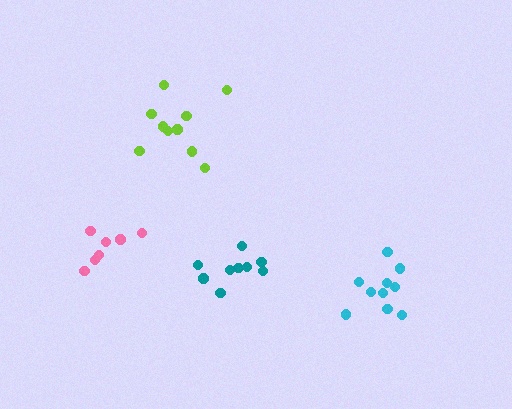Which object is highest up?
The lime cluster is topmost.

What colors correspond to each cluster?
The clusters are colored: teal, pink, lime, cyan.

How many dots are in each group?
Group 1: 9 dots, Group 2: 7 dots, Group 3: 10 dots, Group 4: 10 dots (36 total).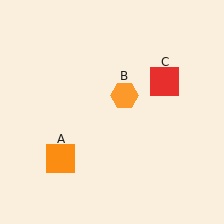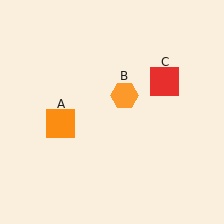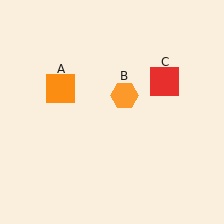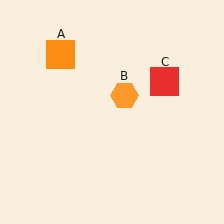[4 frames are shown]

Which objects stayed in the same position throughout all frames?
Orange hexagon (object B) and red square (object C) remained stationary.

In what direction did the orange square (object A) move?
The orange square (object A) moved up.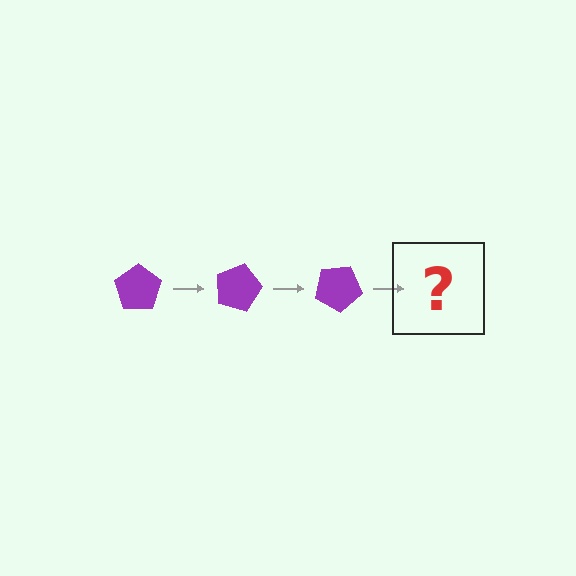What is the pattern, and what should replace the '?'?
The pattern is that the pentagon rotates 15 degrees each step. The '?' should be a purple pentagon rotated 45 degrees.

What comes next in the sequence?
The next element should be a purple pentagon rotated 45 degrees.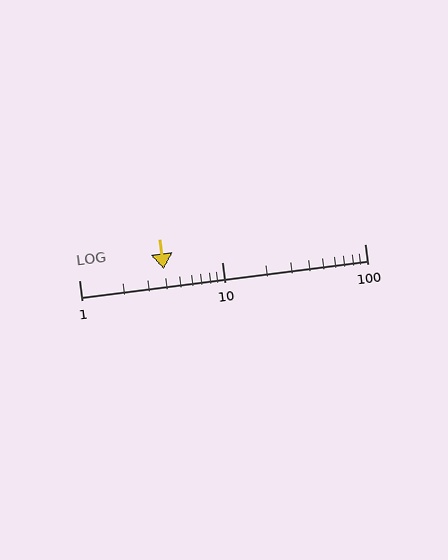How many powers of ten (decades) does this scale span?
The scale spans 2 decades, from 1 to 100.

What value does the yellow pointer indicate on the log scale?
The pointer indicates approximately 3.9.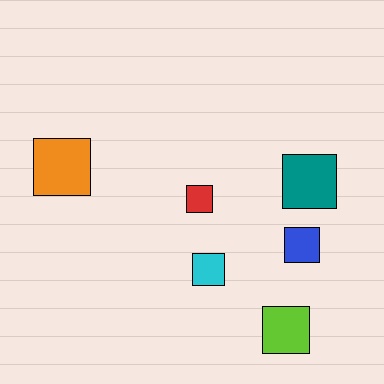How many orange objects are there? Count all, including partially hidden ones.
There is 1 orange object.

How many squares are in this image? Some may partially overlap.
There are 6 squares.